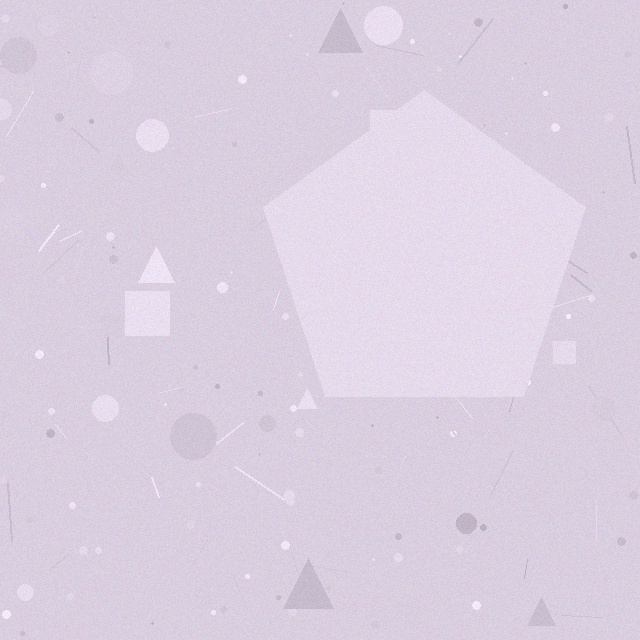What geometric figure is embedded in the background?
A pentagon is embedded in the background.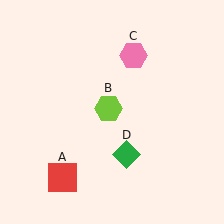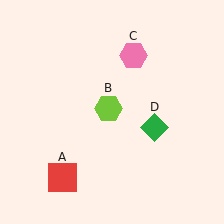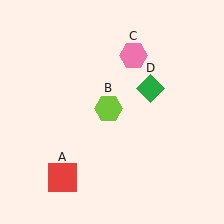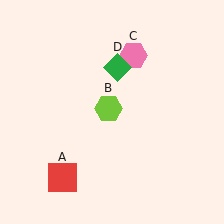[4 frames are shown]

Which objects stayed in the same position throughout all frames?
Red square (object A) and lime hexagon (object B) and pink hexagon (object C) remained stationary.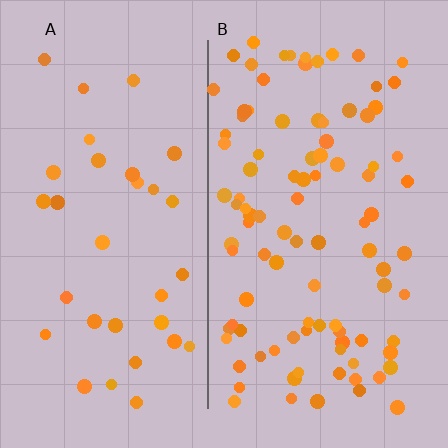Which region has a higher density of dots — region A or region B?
B (the right).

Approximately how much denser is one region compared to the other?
Approximately 2.9× — region B over region A.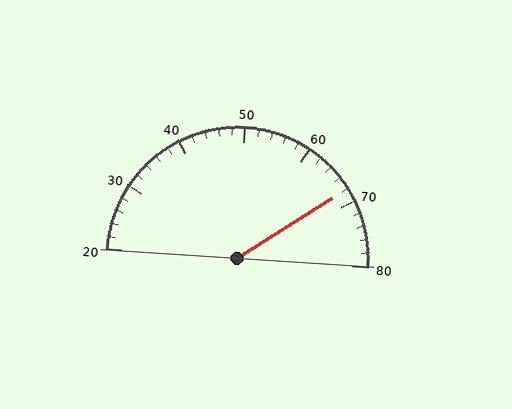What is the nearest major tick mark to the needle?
The nearest major tick mark is 70.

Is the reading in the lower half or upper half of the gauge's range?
The reading is in the upper half of the range (20 to 80).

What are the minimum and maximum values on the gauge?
The gauge ranges from 20 to 80.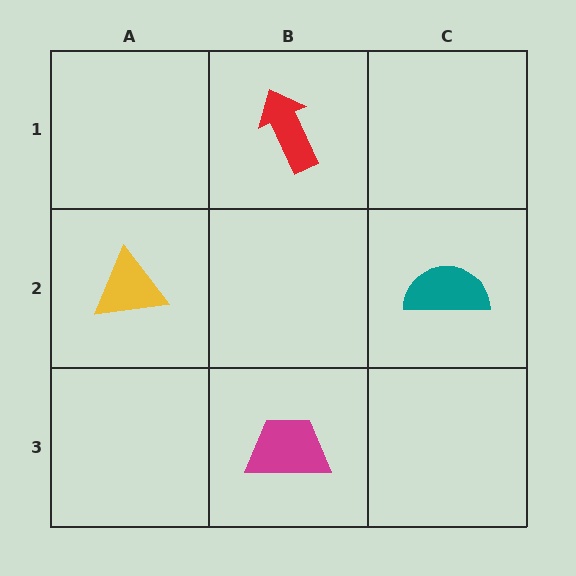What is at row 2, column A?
A yellow triangle.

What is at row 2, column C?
A teal semicircle.